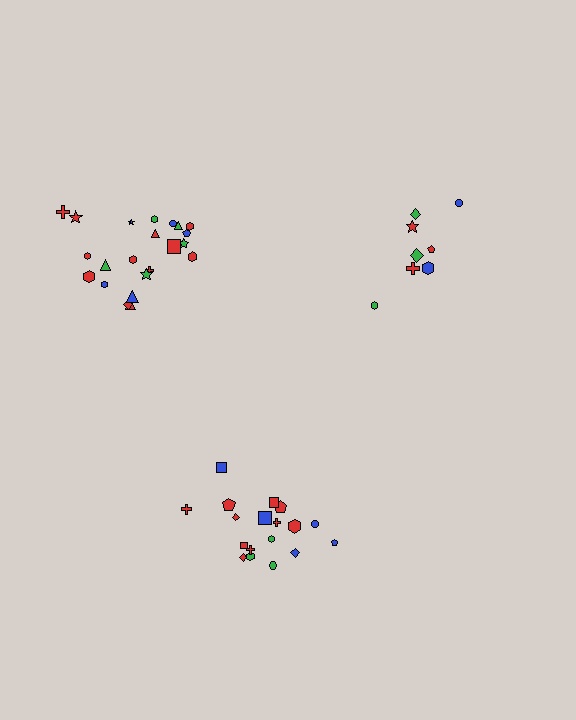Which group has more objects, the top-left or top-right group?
The top-left group.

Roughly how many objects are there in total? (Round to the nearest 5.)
Roughly 50 objects in total.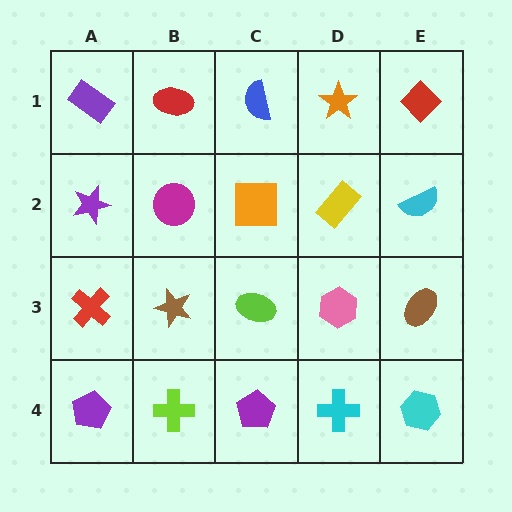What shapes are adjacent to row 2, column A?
A purple rectangle (row 1, column A), a red cross (row 3, column A), a magenta circle (row 2, column B).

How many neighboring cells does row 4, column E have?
2.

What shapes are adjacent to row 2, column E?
A red diamond (row 1, column E), a brown ellipse (row 3, column E), a yellow rectangle (row 2, column D).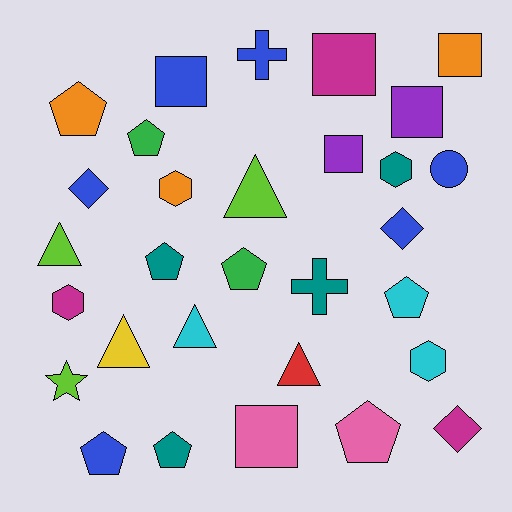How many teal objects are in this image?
There are 4 teal objects.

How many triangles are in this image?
There are 5 triangles.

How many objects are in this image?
There are 30 objects.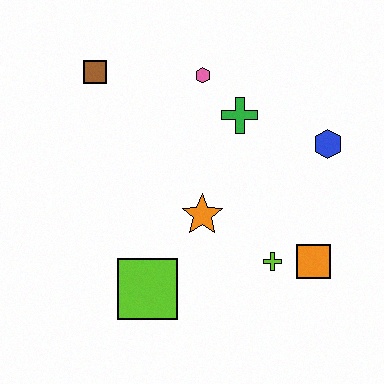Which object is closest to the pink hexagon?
The green cross is closest to the pink hexagon.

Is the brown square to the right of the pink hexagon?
No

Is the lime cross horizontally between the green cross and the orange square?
Yes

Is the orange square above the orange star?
No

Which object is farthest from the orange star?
The brown square is farthest from the orange star.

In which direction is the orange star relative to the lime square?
The orange star is above the lime square.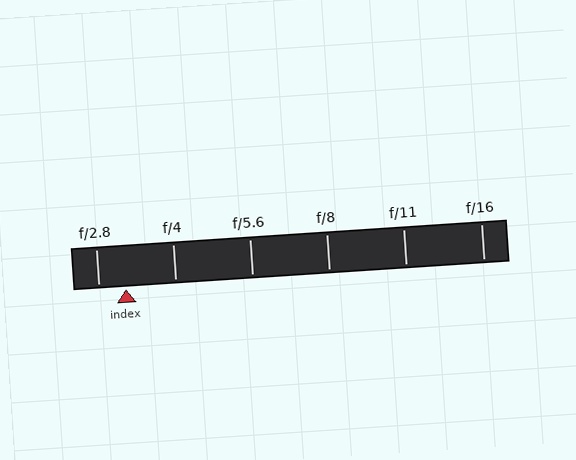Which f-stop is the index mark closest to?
The index mark is closest to f/2.8.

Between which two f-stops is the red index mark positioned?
The index mark is between f/2.8 and f/4.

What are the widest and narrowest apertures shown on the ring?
The widest aperture shown is f/2.8 and the narrowest is f/16.